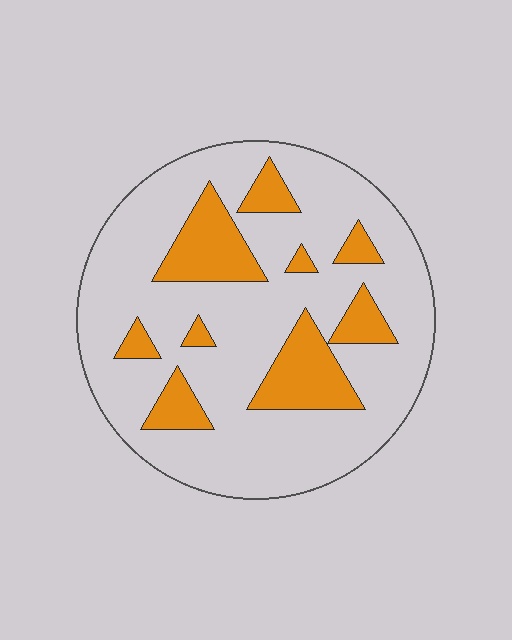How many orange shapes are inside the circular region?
9.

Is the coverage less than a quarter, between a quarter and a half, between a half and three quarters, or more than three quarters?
Less than a quarter.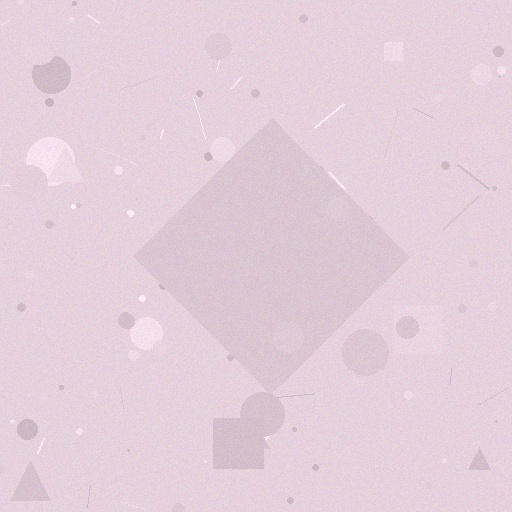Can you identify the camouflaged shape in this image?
The camouflaged shape is a diamond.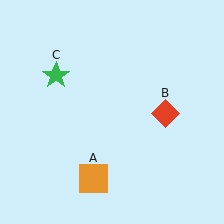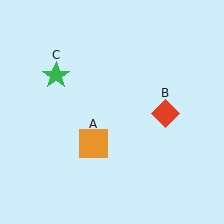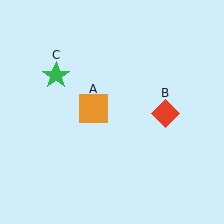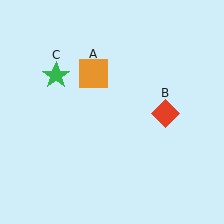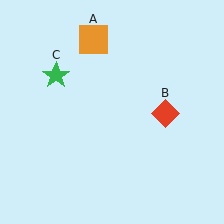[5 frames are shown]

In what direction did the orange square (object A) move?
The orange square (object A) moved up.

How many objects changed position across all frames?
1 object changed position: orange square (object A).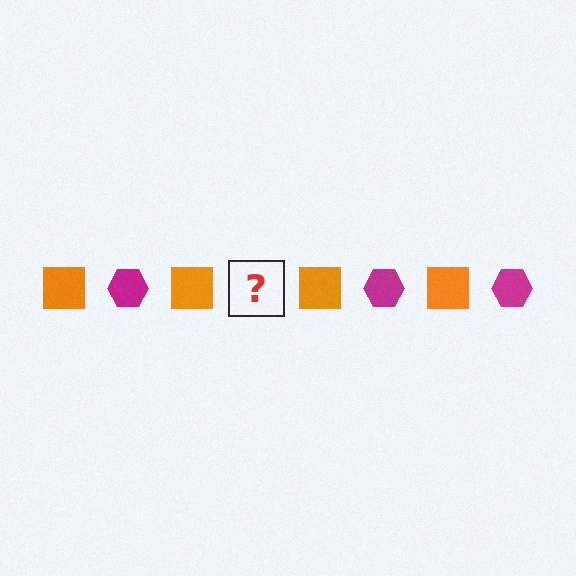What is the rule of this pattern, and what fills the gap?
The rule is that the pattern alternates between orange square and magenta hexagon. The gap should be filled with a magenta hexagon.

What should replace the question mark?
The question mark should be replaced with a magenta hexagon.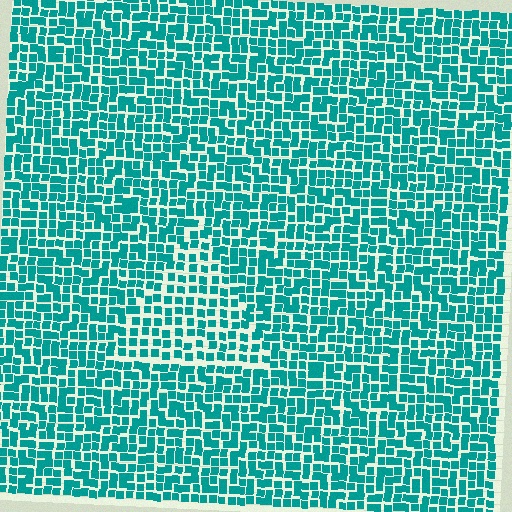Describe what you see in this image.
The image contains small teal elements arranged at two different densities. A triangle-shaped region is visible where the elements are less densely packed than the surrounding area.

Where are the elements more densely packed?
The elements are more densely packed outside the triangle boundary.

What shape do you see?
I see a triangle.